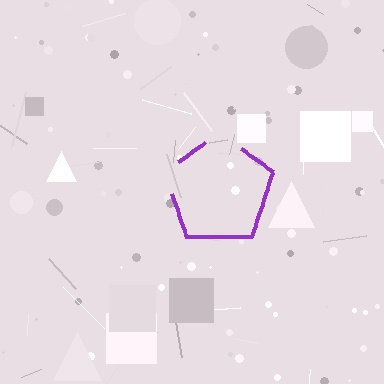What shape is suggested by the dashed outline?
The dashed outline suggests a pentagon.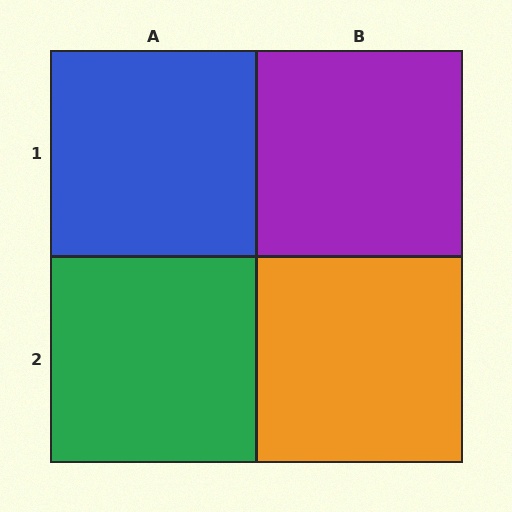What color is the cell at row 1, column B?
Purple.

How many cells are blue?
1 cell is blue.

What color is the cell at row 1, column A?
Blue.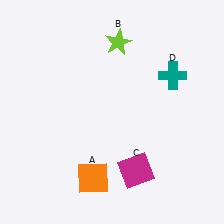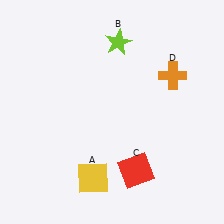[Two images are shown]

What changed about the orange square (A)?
In Image 1, A is orange. In Image 2, it changed to yellow.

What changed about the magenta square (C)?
In Image 1, C is magenta. In Image 2, it changed to red.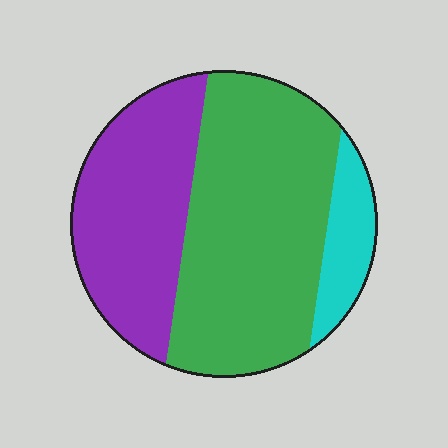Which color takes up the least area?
Cyan, at roughly 10%.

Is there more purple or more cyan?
Purple.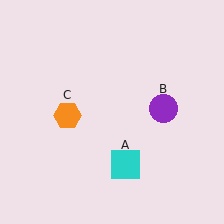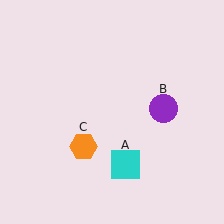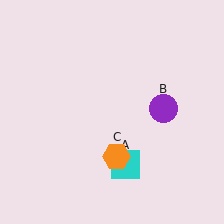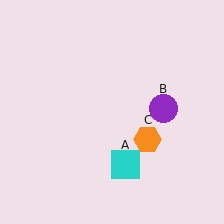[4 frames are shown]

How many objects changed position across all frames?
1 object changed position: orange hexagon (object C).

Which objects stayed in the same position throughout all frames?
Cyan square (object A) and purple circle (object B) remained stationary.